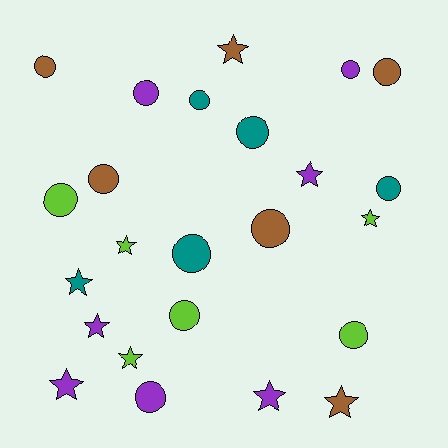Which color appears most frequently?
Purple, with 7 objects.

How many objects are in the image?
There are 24 objects.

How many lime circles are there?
There are 3 lime circles.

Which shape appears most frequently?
Circle, with 14 objects.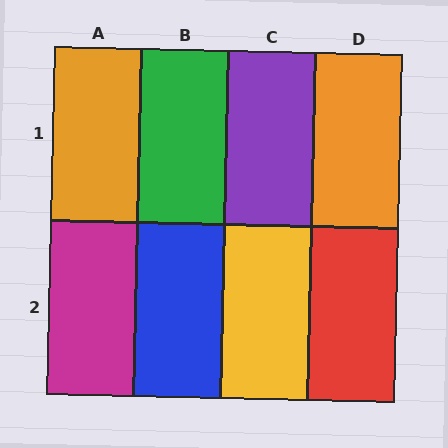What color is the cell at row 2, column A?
Magenta.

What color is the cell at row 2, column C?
Yellow.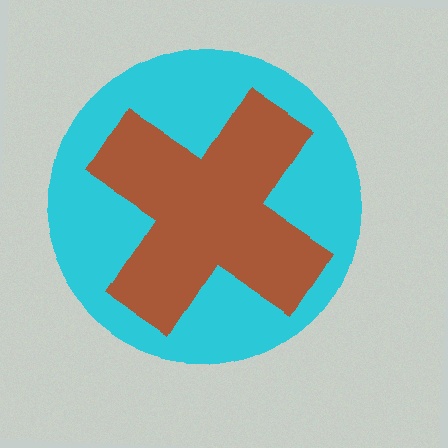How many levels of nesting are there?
2.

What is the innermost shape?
The brown cross.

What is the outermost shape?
The cyan circle.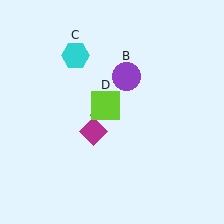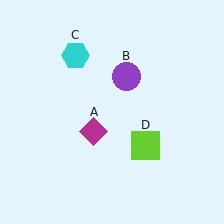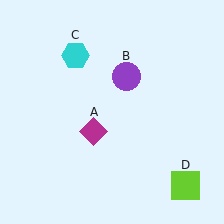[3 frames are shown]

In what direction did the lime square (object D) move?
The lime square (object D) moved down and to the right.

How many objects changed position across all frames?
1 object changed position: lime square (object D).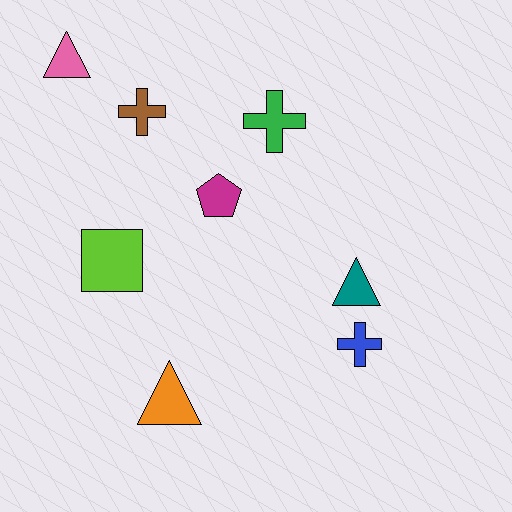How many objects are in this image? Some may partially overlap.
There are 8 objects.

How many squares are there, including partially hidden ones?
There is 1 square.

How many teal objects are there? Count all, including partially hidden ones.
There is 1 teal object.